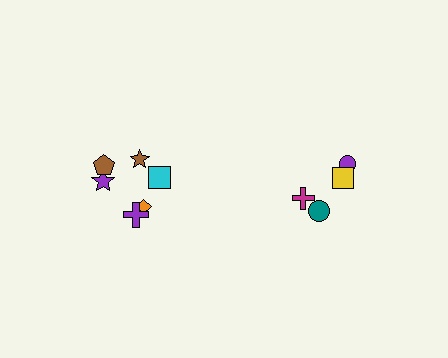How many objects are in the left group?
There are 6 objects.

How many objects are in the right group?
There are 4 objects.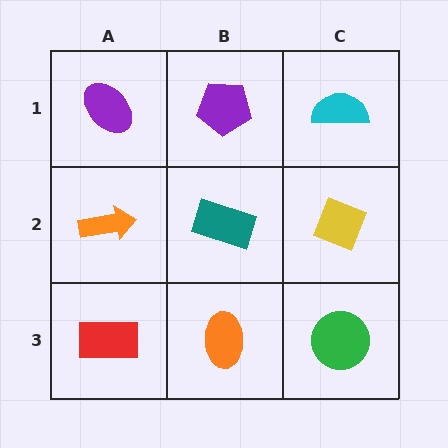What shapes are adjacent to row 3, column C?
A yellow diamond (row 2, column C), an orange ellipse (row 3, column B).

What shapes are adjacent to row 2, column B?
A purple pentagon (row 1, column B), an orange ellipse (row 3, column B), an orange arrow (row 2, column A), a yellow diamond (row 2, column C).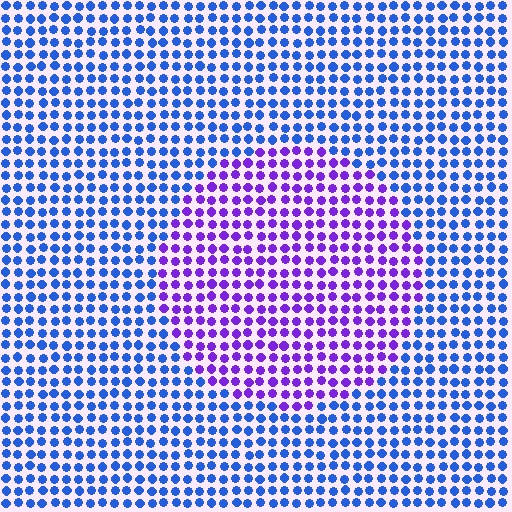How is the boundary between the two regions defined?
The boundary is defined purely by a slight shift in hue (about 48 degrees). Spacing, size, and orientation are identical on both sides.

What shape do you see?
I see a circle.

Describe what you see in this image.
The image is filled with small blue elements in a uniform arrangement. A circle-shaped region is visible where the elements are tinted to a slightly different hue, forming a subtle color boundary.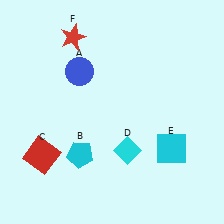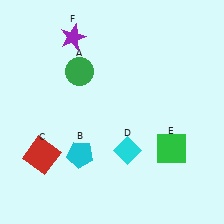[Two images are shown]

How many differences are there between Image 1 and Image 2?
There are 3 differences between the two images.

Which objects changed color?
A changed from blue to green. E changed from cyan to green. F changed from red to purple.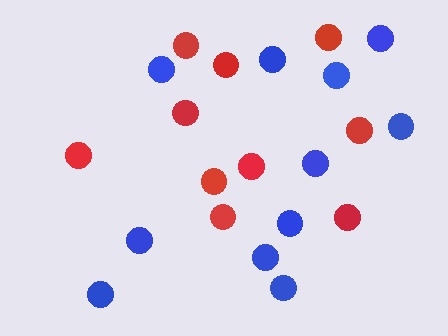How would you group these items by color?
There are 2 groups: one group of blue circles (11) and one group of red circles (10).